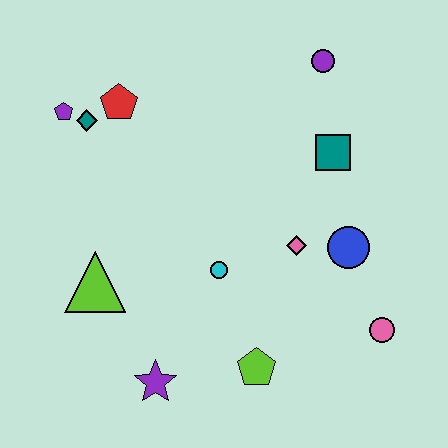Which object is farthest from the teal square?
The purple star is farthest from the teal square.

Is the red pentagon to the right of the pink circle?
No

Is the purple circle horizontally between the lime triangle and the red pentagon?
No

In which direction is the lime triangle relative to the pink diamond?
The lime triangle is to the left of the pink diamond.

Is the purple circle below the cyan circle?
No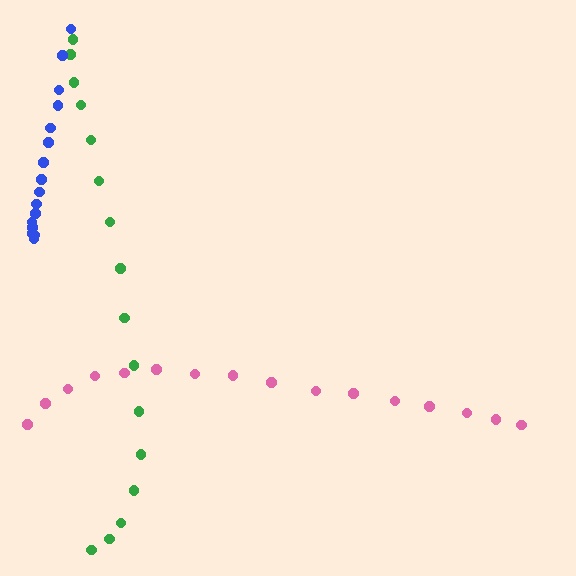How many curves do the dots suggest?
There are 3 distinct paths.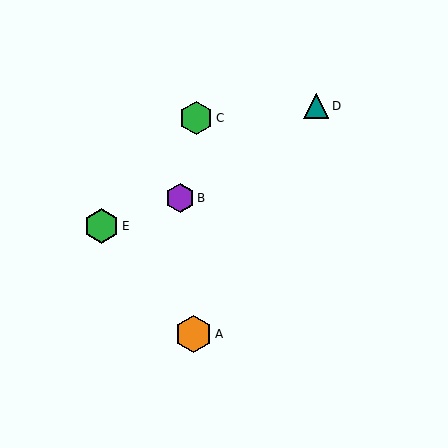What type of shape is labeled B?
Shape B is a purple hexagon.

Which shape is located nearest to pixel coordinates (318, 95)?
The teal triangle (labeled D) at (316, 106) is nearest to that location.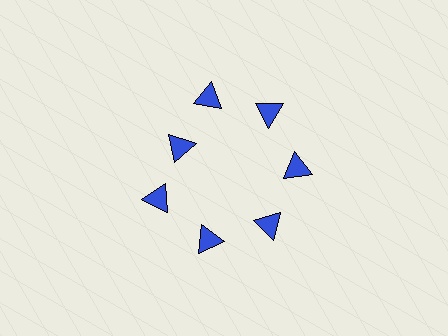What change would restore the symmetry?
The symmetry would be restored by moving it outward, back onto the ring so that all 7 triangles sit at equal angles and equal distance from the center.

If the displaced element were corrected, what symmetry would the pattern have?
It would have 7-fold rotational symmetry — the pattern would map onto itself every 51 degrees.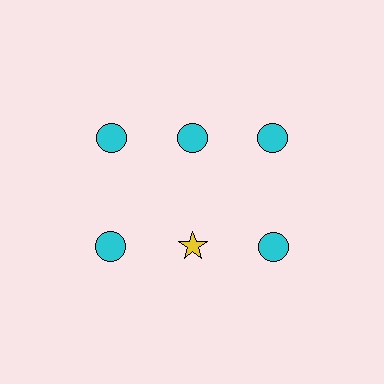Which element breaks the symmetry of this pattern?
The yellow star in the second row, second from left column breaks the symmetry. All other shapes are cyan circles.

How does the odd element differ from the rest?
It differs in both color (yellow instead of cyan) and shape (star instead of circle).